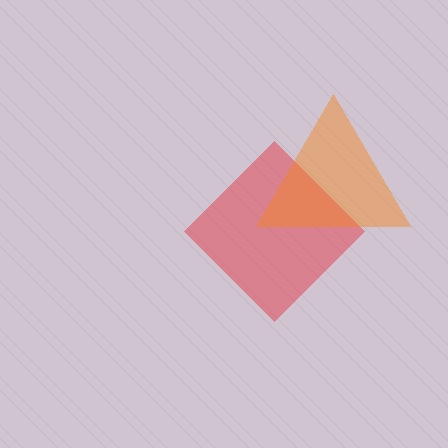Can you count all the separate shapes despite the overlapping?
Yes, there are 2 separate shapes.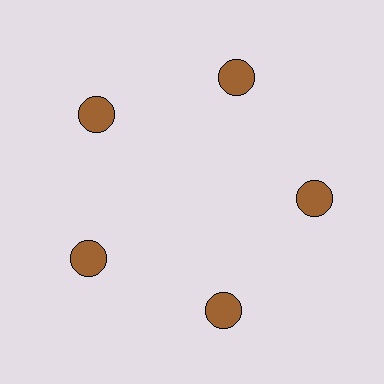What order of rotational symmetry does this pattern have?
This pattern has 5-fold rotational symmetry.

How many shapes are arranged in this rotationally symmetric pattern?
There are 5 shapes, arranged in 5 groups of 1.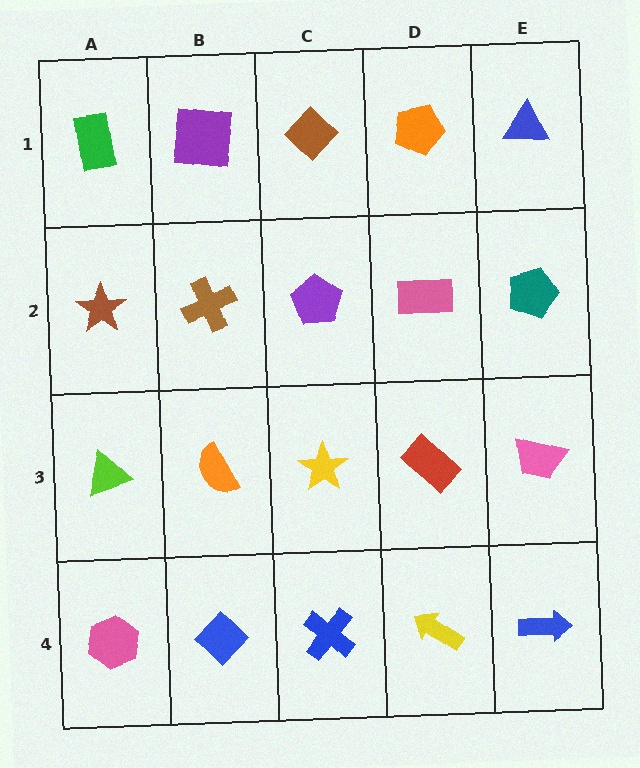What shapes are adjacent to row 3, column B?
A brown cross (row 2, column B), a blue diamond (row 4, column B), a lime triangle (row 3, column A), a yellow star (row 3, column C).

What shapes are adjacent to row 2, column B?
A purple square (row 1, column B), an orange semicircle (row 3, column B), a brown star (row 2, column A), a purple pentagon (row 2, column C).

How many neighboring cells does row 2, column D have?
4.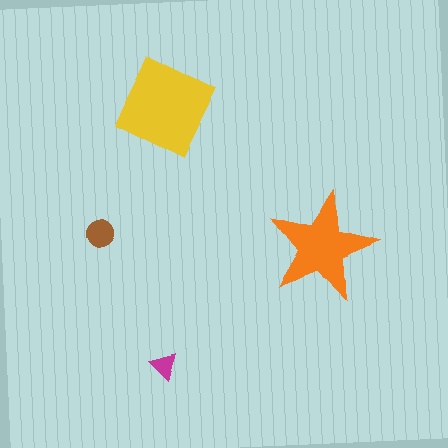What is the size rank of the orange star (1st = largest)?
2nd.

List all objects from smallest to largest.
The magenta triangle, the brown circle, the orange star, the yellow square.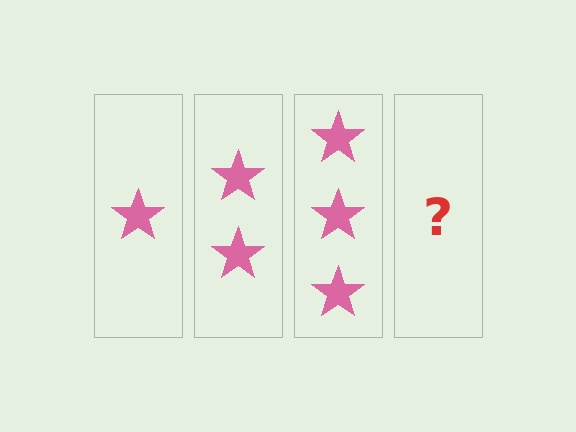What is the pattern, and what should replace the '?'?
The pattern is that each step adds one more star. The '?' should be 4 stars.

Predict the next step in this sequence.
The next step is 4 stars.